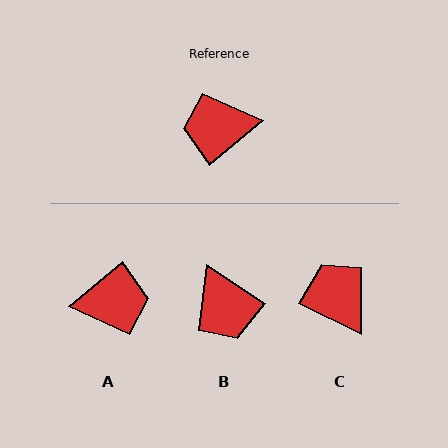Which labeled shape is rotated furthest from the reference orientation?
A, about 180 degrees away.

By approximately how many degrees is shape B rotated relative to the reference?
Approximately 107 degrees counter-clockwise.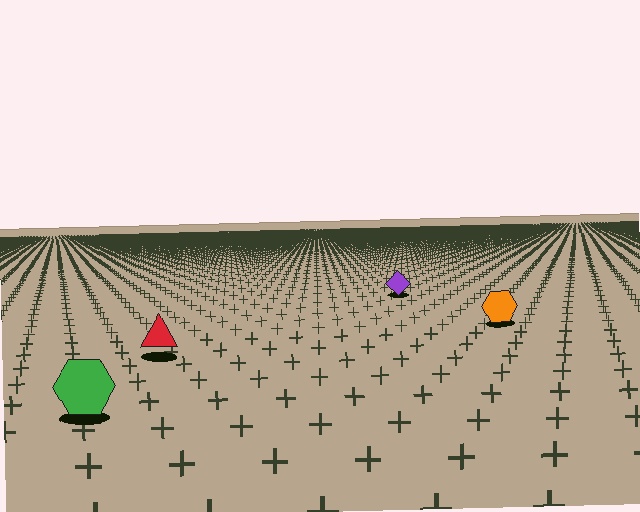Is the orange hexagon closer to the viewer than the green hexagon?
No. The green hexagon is closer — you can tell from the texture gradient: the ground texture is coarser near it.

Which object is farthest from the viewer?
The purple diamond is farthest from the viewer. It appears smaller and the ground texture around it is denser.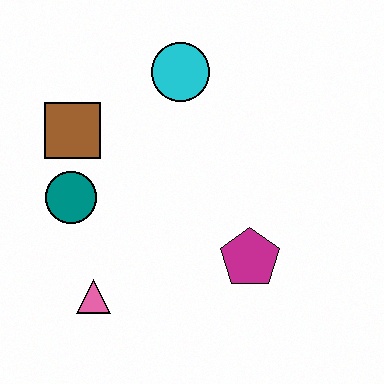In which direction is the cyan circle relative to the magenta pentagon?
The cyan circle is above the magenta pentagon.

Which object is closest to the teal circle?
The brown square is closest to the teal circle.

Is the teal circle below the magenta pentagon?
No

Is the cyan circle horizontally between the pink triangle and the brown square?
No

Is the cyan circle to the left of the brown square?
No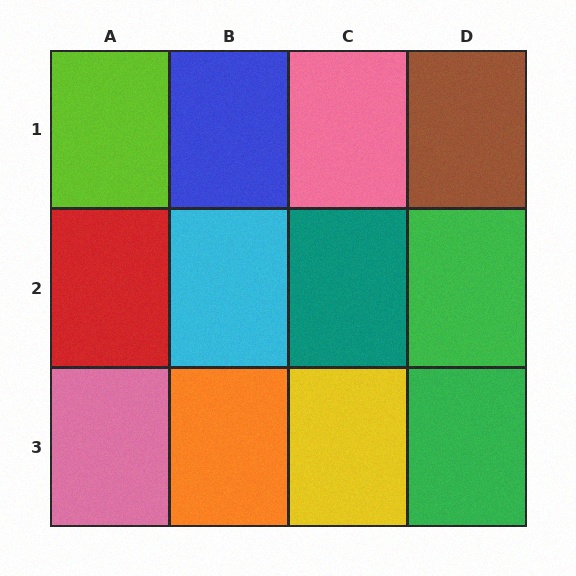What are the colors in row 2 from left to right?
Red, cyan, teal, green.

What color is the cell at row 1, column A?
Lime.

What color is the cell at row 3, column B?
Orange.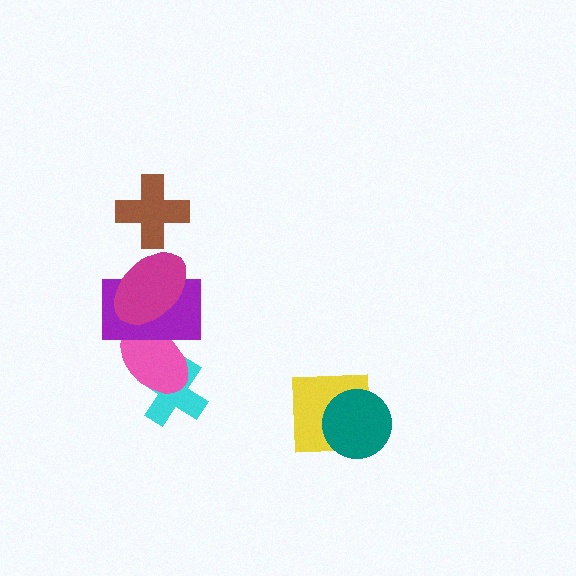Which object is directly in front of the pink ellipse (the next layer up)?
The purple rectangle is directly in front of the pink ellipse.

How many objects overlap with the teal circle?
1 object overlaps with the teal circle.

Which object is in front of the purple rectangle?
The magenta ellipse is in front of the purple rectangle.